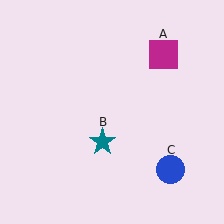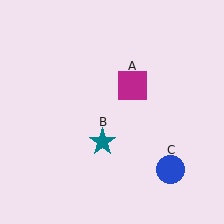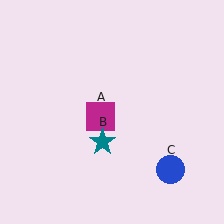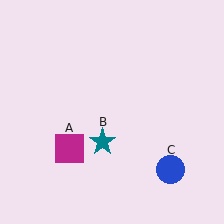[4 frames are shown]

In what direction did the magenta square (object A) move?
The magenta square (object A) moved down and to the left.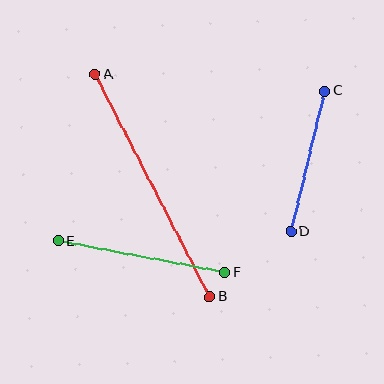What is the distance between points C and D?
The distance is approximately 144 pixels.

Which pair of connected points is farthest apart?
Points A and B are farthest apart.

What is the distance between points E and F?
The distance is approximately 169 pixels.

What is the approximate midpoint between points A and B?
The midpoint is at approximately (153, 186) pixels.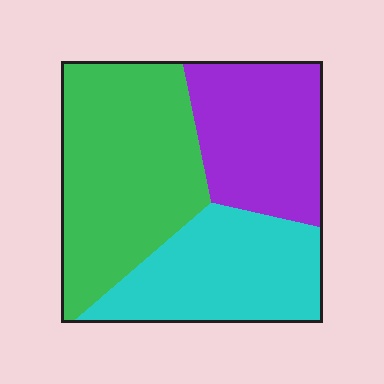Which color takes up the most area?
Green, at roughly 40%.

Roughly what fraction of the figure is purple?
Purple takes up between a quarter and a half of the figure.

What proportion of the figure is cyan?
Cyan covers about 30% of the figure.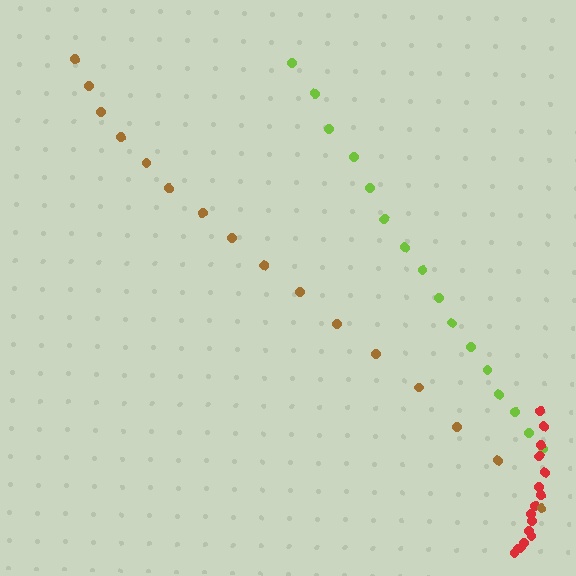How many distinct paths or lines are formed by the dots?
There are 3 distinct paths.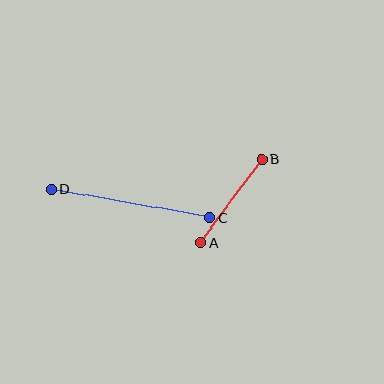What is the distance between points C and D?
The distance is approximately 161 pixels.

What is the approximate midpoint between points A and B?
The midpoint is at approximately (231, 201) pixels.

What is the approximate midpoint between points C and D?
The midpoint is at approximately (131, 203) pixels.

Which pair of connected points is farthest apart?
Points C and D are farthest apart.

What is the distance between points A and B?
The distance is approximately 103 pixels.